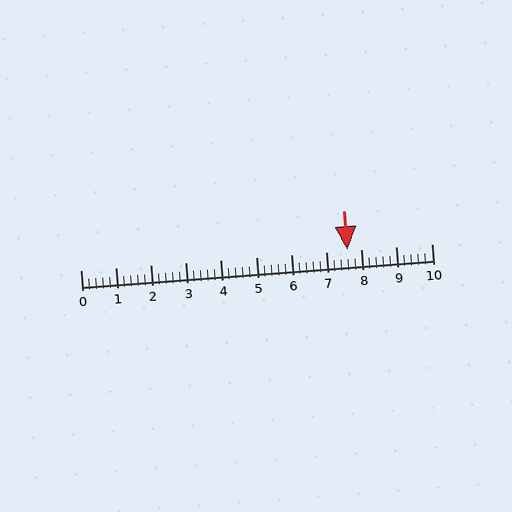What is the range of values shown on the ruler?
The ruler shows values from 0 to 10.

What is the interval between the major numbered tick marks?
The major tick marks are spaced 1 units apart.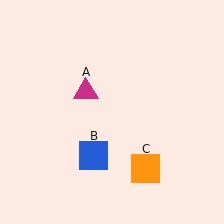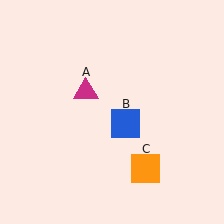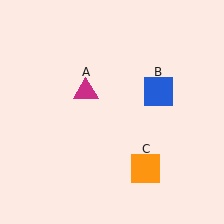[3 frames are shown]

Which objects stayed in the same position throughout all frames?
Magenta triangle (object A) and orange square (object C) remained stationary.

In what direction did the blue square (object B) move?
The blue square (object B) moved up and to the right.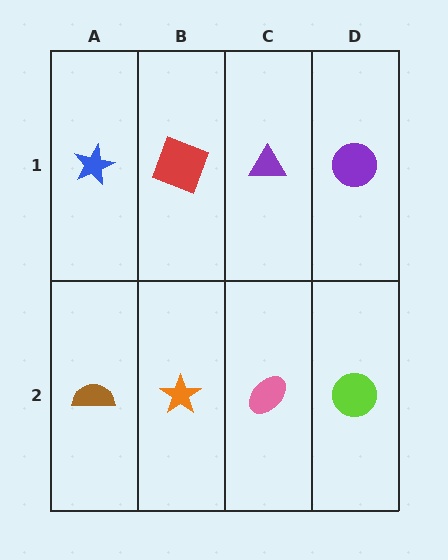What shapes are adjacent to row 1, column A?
A brown semicircle (row 2, column A), a red square (row 1, column B).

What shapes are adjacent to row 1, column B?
An orange star (row 2, column B), a blue star (row 1, column A), a purple triangle (row 1, column C).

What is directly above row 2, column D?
A purple circle.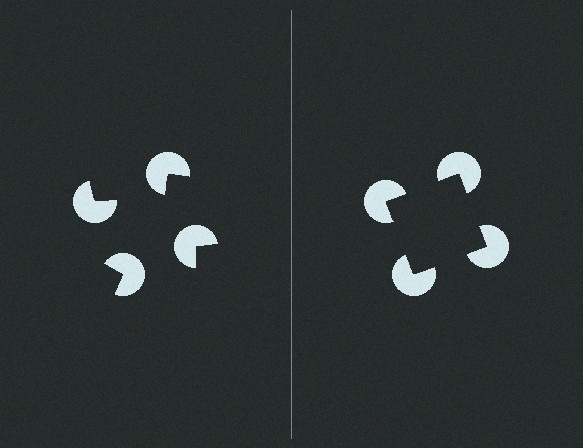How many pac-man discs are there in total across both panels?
8 — 4 on each side.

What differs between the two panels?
The pac-man discs are positioned identically on both sides; only the wedge orientations differ. On the right they align to a square; on the left they are misaligned.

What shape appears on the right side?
An illusory square.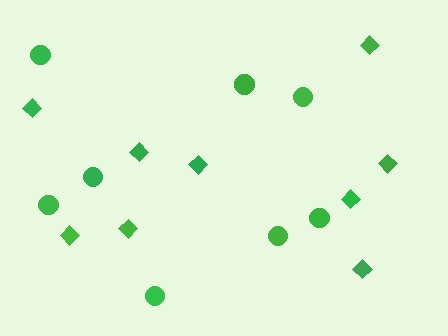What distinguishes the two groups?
There are 2 groups: one group of circles (8) and one group of diamonds (9).